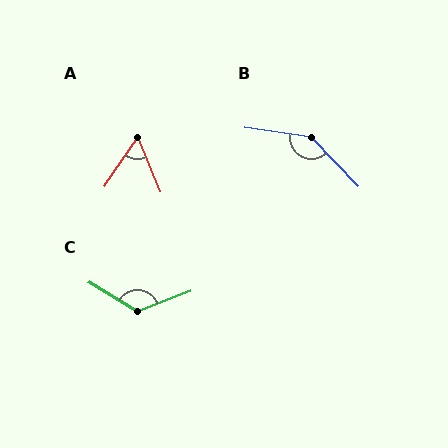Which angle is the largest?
B, at approximately 142 degrees.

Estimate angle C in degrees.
Approximately 128 degrees.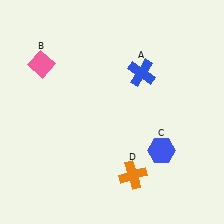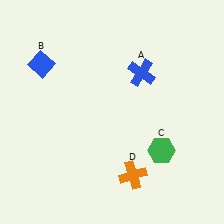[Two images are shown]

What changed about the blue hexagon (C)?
In Image 1, C is blue. In Image 2, it changed to green.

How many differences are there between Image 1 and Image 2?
There are 2 differences between the two images.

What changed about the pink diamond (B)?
In Image 1, B is pink. In Image 2, it changed to blue.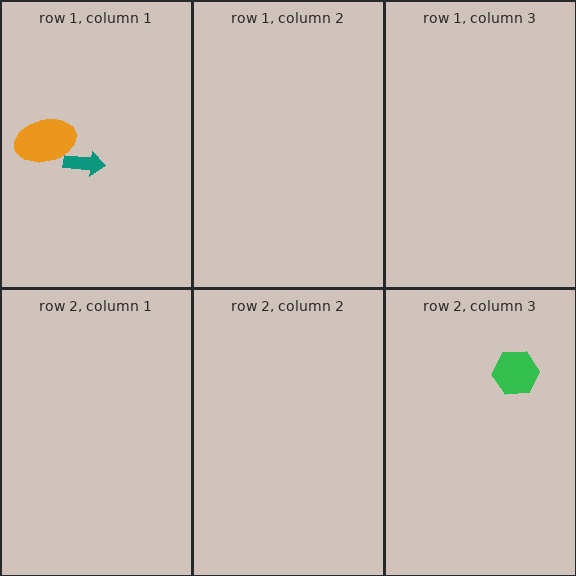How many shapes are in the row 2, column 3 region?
1.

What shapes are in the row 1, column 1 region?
The orange ellipse, the teal arrow.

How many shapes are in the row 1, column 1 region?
2.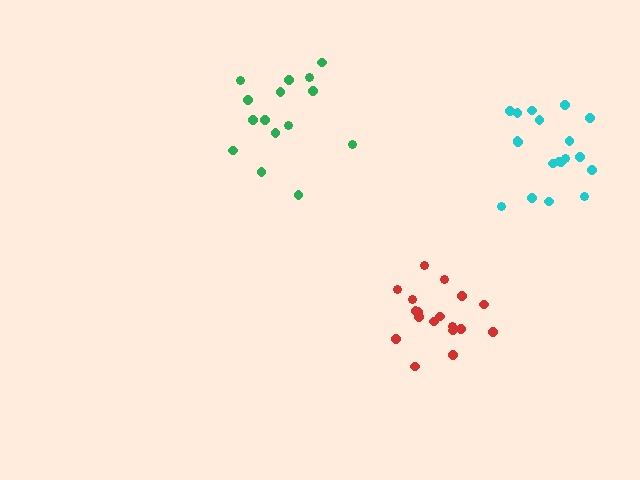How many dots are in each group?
Group 1: 15 dots, Group 2: 18 dots, Group 3: 19 dots (52 total).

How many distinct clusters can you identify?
There are 3 distinct clusters.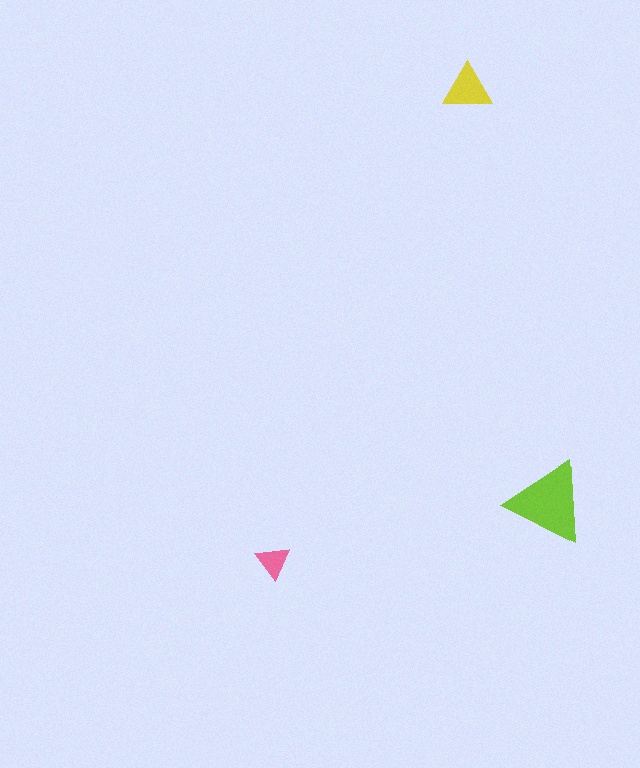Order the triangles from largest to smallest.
the lime one, the yellow one, the pink one.